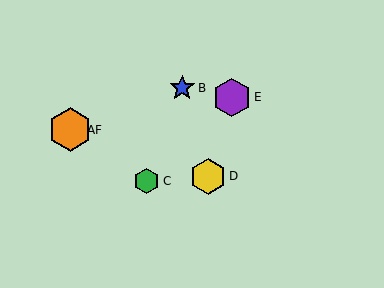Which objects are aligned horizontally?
Objects A, F are aligned horizontally.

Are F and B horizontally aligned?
No, F is at y≈130 and B is at y≈88.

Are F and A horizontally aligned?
Yes, both are at y≈130.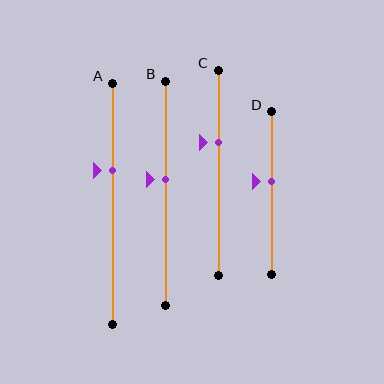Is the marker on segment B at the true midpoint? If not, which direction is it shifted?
No, the marker on segment B is shifted upward by about 6% of the segment length.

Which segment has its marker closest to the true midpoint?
Segment B has its marker closest to the true midpoint.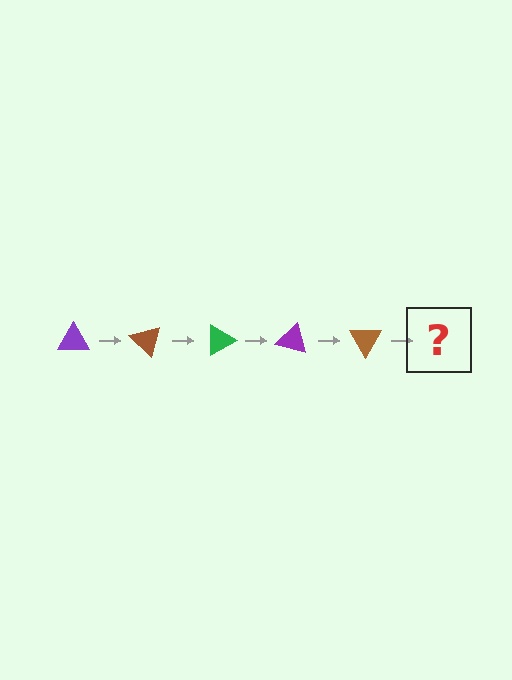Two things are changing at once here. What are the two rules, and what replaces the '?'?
The two rules are that it rotates 45 degrees each step and the color cycles through purple, brown, and green. The '?' should be a green triangle, rotated 225 degrees from the start.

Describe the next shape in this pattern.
It should be a green triangle, rotated 225 degrees from the start.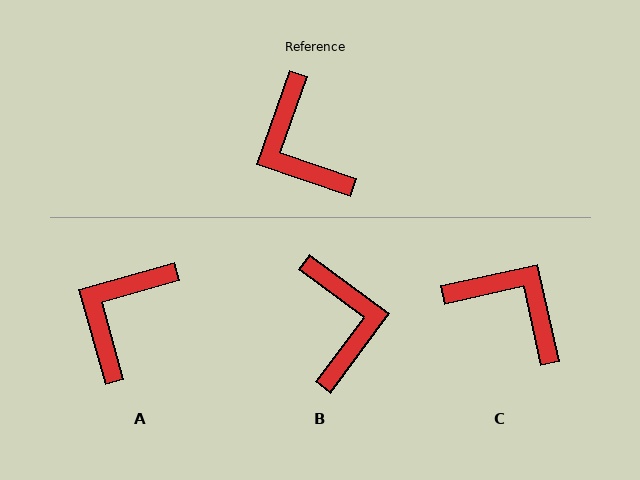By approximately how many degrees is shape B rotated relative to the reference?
Approximately 162 degrees counter-clockwise.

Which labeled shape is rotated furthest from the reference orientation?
B, about 162 degrees away.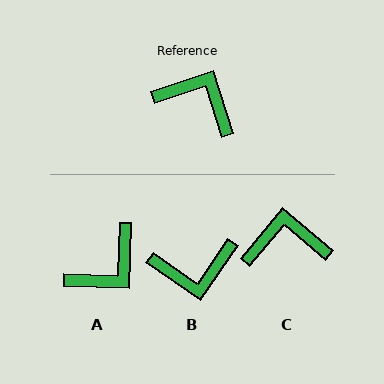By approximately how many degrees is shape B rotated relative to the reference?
Approximately 143 degrees clockwise.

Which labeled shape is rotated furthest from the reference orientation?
B, about 143 degrees away.